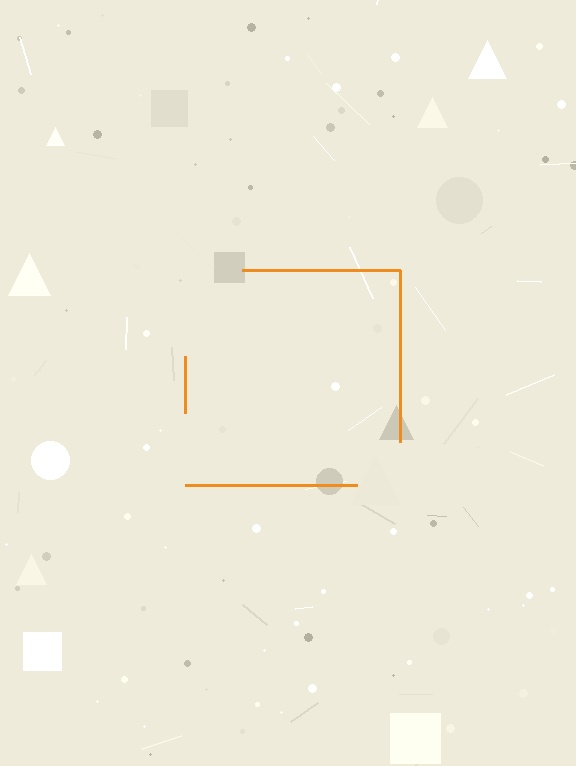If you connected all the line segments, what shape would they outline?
They would outline a square.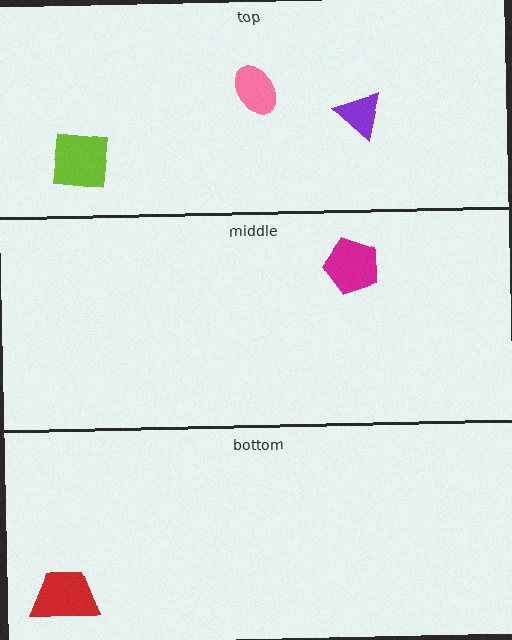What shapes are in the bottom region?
The red trapezoid.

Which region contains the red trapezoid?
The bottom region.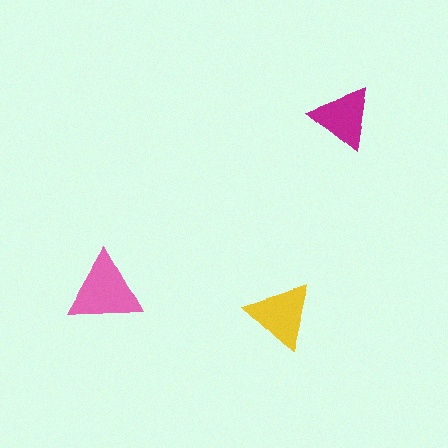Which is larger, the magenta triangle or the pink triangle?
The pink one.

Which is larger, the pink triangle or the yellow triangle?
The pink one.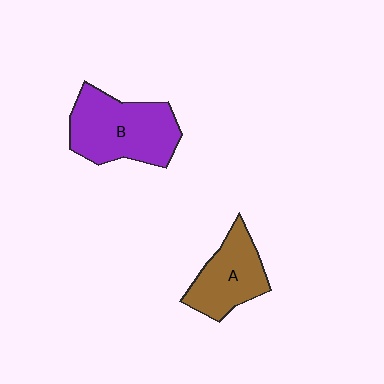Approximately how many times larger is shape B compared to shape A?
Approximately 1.4 times.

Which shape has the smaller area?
Shape A (brown).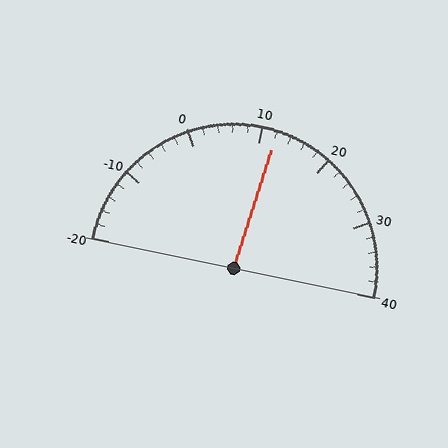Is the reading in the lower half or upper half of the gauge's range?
The reading is in the upper half of the range (-20 to 40).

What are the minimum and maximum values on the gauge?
The gauge ranges from -20 to 40.